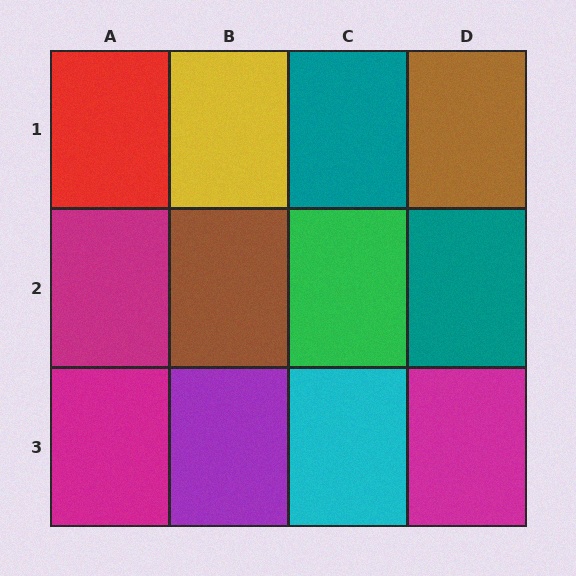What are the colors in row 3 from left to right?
Magenta, purple, cyan, magenta.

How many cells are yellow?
1 cell is yellow.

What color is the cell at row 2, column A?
Magenta.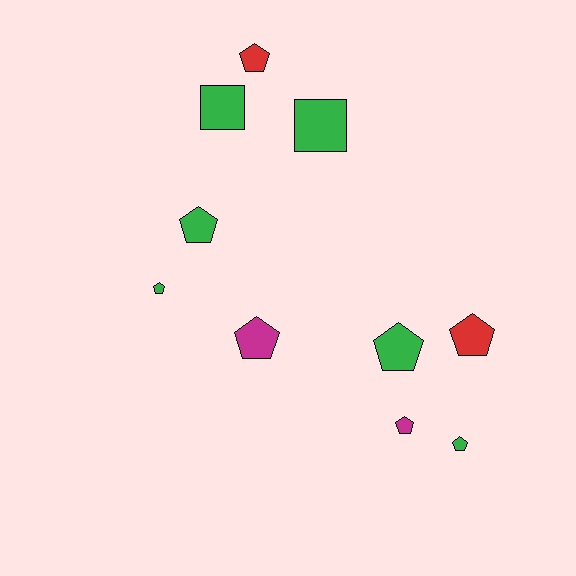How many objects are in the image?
There are 10 objects.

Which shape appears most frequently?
Pentagon, with 8 objects.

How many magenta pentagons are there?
There are 2 magenta pentagons.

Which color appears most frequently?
Green, with 6 objects.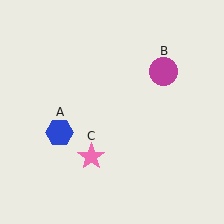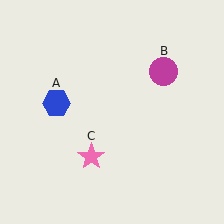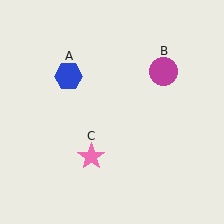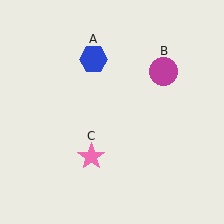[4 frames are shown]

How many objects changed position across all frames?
1 object changed position: blue hexagon (object A).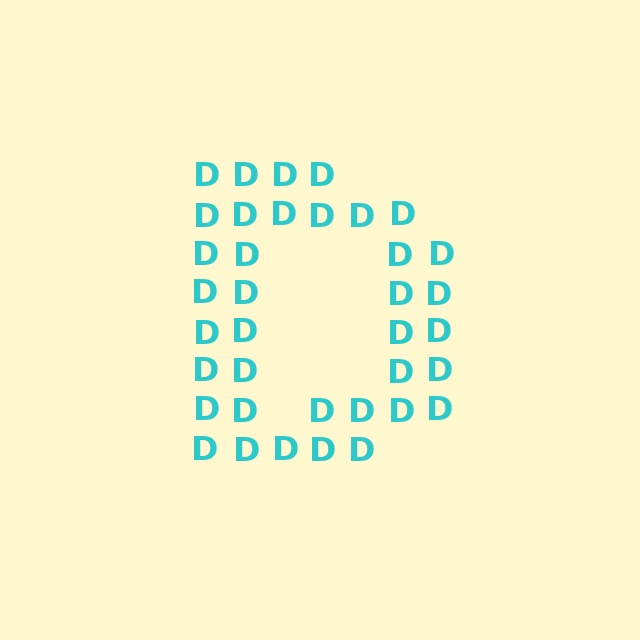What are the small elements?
The small elements are letter D's.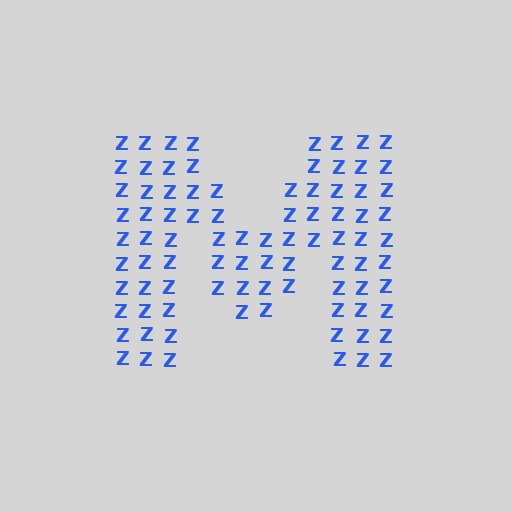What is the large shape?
The large shape is the letter M.